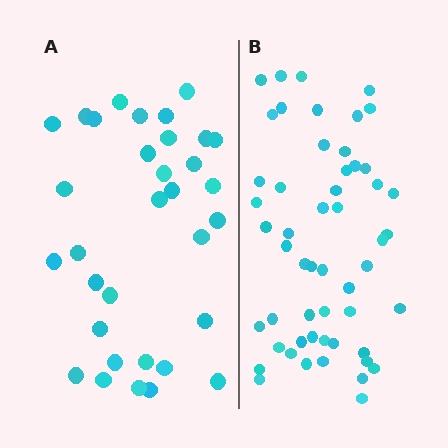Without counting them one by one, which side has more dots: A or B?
Region B (the right region) has more dots.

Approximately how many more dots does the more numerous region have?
Region B has approximately 20 more dots than region A.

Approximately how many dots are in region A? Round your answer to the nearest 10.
About 30 dots. (The exact count is 33, which rounds to 30.)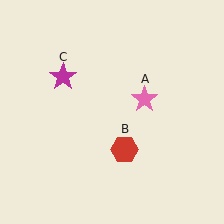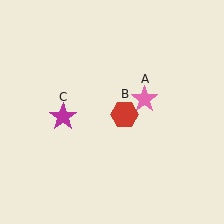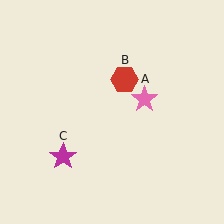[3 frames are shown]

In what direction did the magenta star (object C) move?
The magenta star (object C) moved down.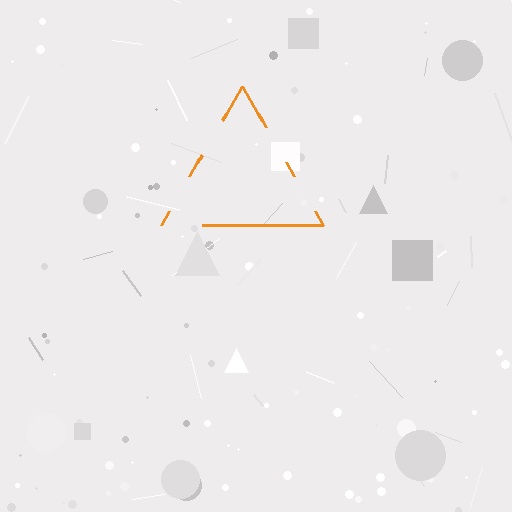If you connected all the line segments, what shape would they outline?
They would outline a triangle.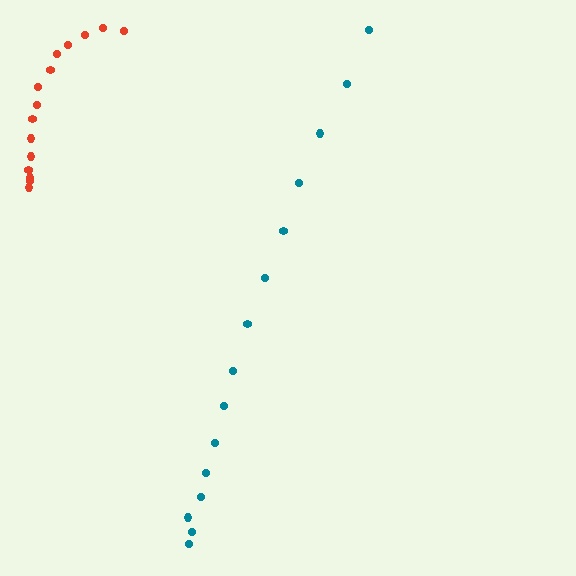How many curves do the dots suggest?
There are 2 distinct paths.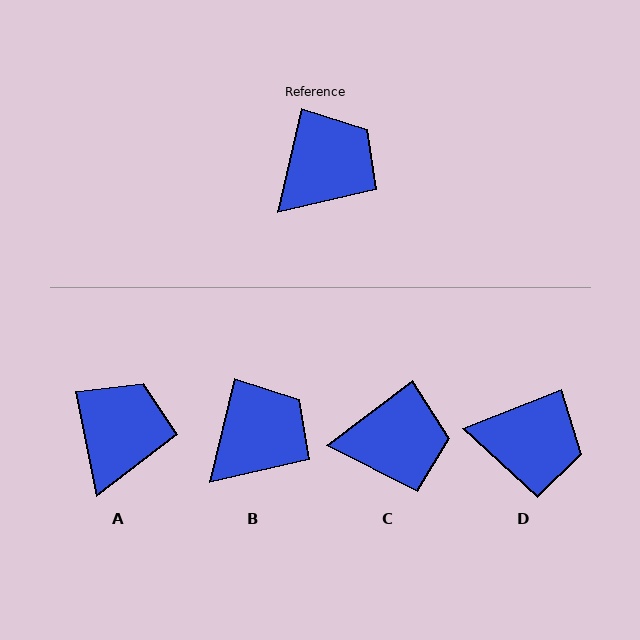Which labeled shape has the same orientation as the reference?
B.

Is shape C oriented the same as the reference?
No, it is off by about 40 degrees.